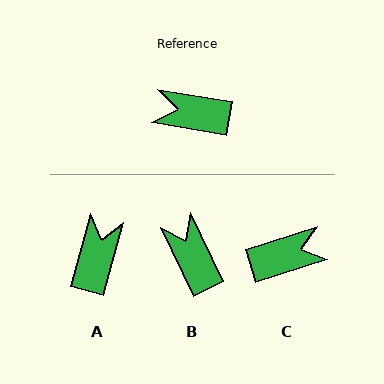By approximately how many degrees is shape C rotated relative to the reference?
Approximately 153 degrees clockwise.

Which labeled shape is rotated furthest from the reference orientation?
C, about 153 degrees away.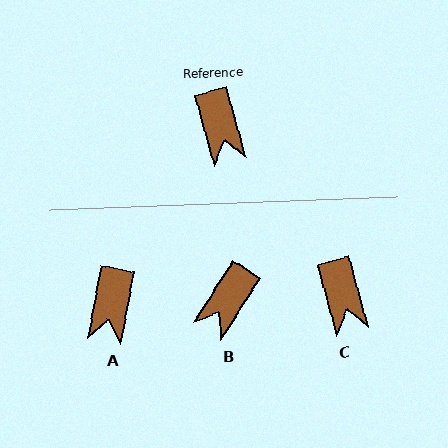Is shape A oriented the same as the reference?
No, it is off by about 26 degrees.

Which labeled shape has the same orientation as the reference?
C.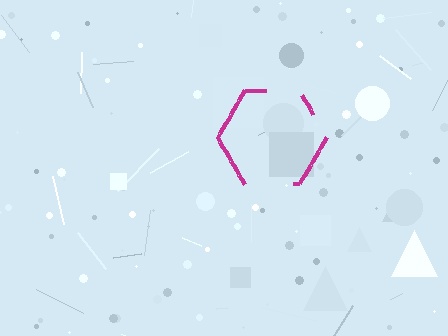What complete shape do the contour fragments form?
The contour fragments form a hexagon.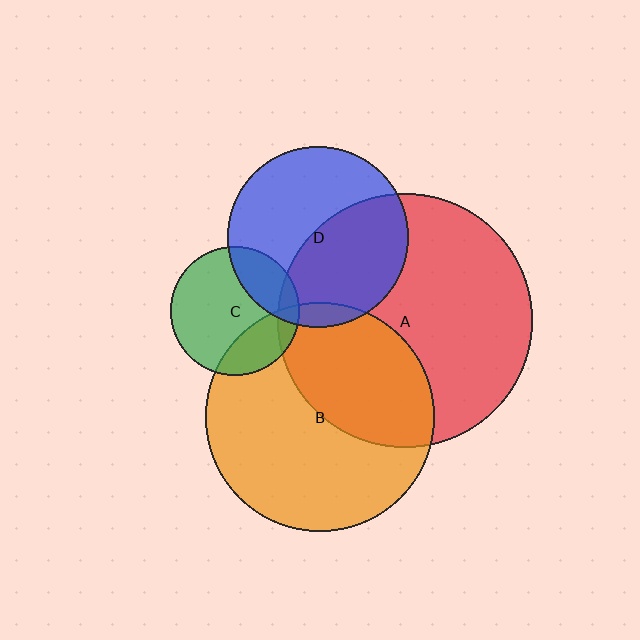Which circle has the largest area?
Circle A (red).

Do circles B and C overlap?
Yes.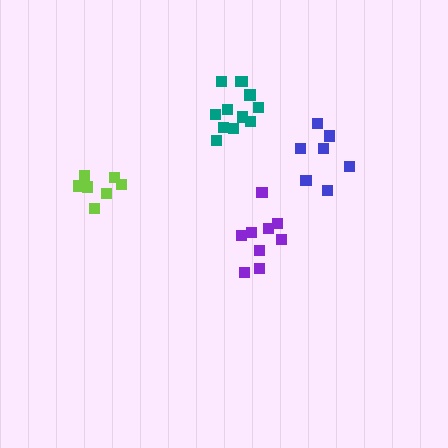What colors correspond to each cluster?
The clusters are colored: lime, purple, teal, blue.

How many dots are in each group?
Group 1: 7 dots, Group 2: 9 dots, Group 3: 12 dots, Group 4: 7 dots (35 total).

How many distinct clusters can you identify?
There are 4 distinct clusters.